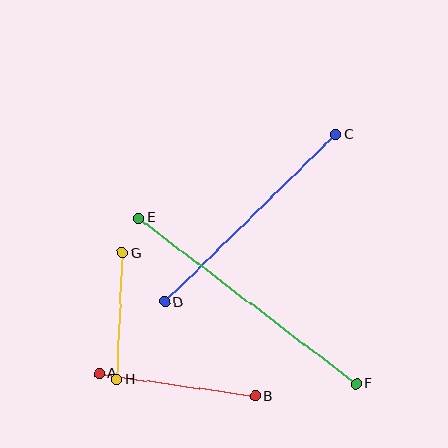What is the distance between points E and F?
The distance is approximately 274 pixels.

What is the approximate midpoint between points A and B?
The midpoint is at approximately (177, 385) pixels.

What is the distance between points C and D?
The distance is approximately 240 pixels.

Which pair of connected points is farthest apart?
Points E and F are farthest apart.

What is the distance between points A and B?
The distance is approximately 158 pixels.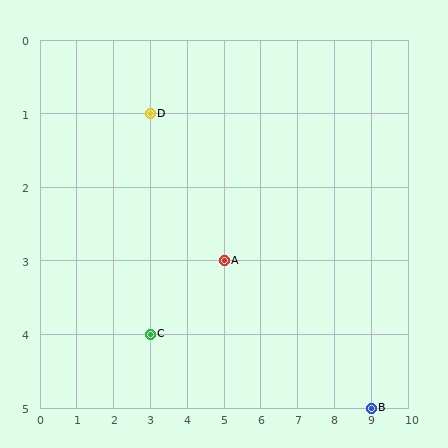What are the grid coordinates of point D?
Point D is at grid coordinates (3, 1).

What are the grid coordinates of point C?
Point C is at grid coordinates (3, 4).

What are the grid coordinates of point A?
Point A is at grid coordinates (5, 3).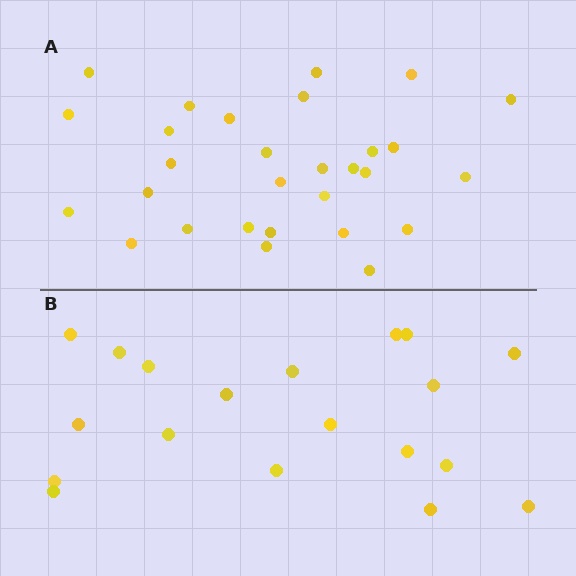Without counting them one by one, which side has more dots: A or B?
Region A (the top region) has more dots.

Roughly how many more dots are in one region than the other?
Region A has roughly 10 or so more dots than region B.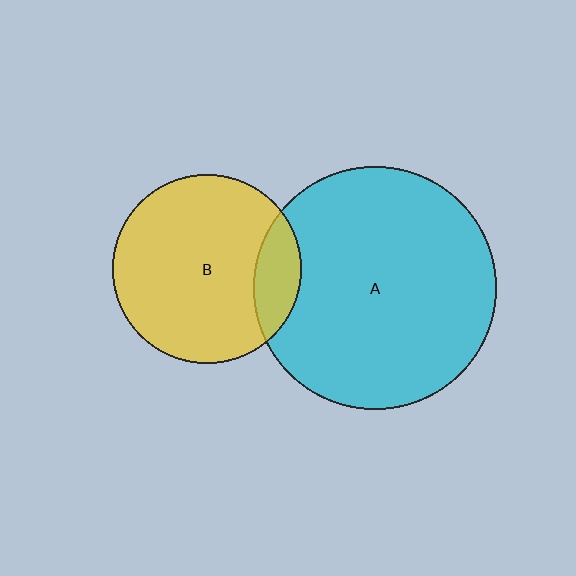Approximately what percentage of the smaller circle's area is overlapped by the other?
Approximately 15%.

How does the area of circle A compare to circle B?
Approximately 1.6 times.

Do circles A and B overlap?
Yes.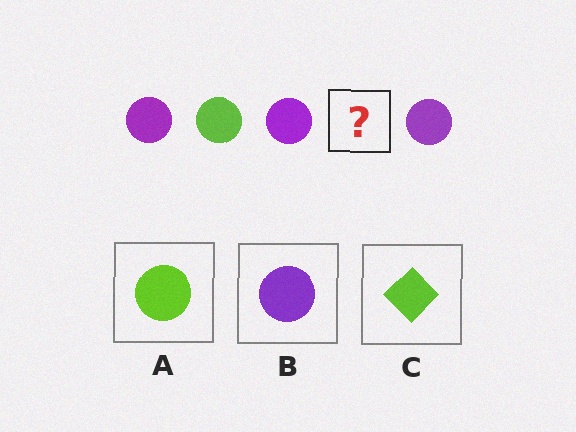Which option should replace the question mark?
Option A.